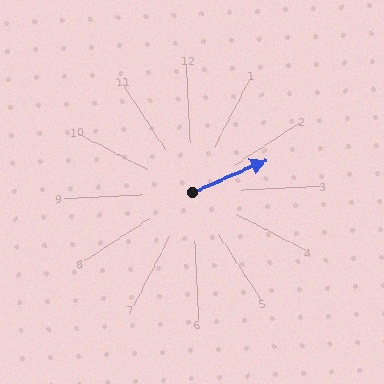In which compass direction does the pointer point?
East.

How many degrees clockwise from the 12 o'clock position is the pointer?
Approximately 69 degrees.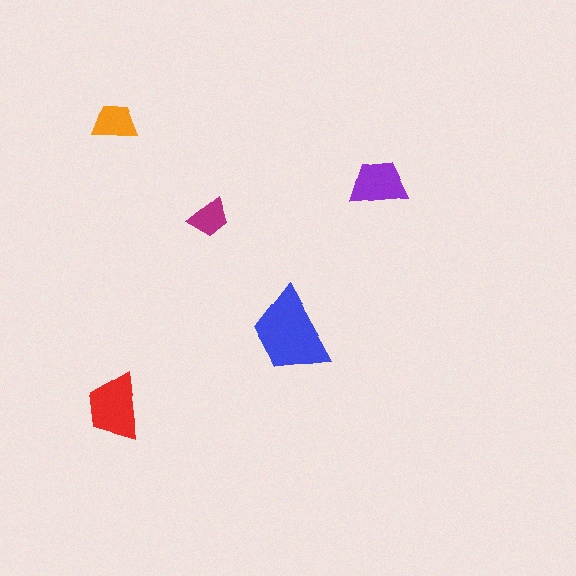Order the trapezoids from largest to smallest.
the blue one, the red one, the purple one, the orange one, the magenta one.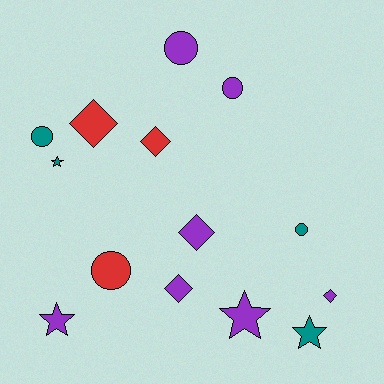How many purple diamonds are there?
There are 3 purple diamonds.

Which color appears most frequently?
Purple, with 7 objects.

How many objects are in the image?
There are 14 objects.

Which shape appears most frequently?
Circle, with 5 objects.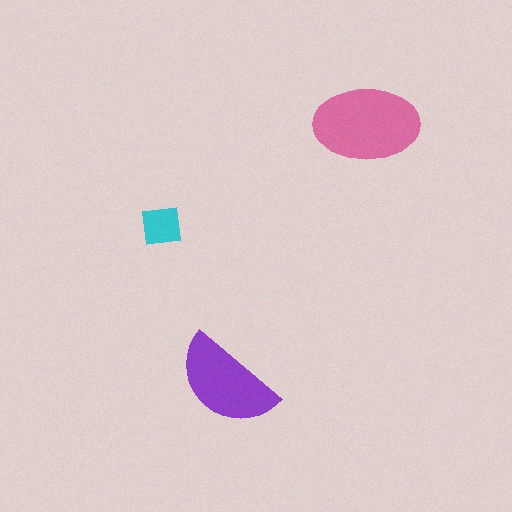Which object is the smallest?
The cyan square.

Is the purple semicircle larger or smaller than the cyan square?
Larger.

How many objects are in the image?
There are 3 objects in the image.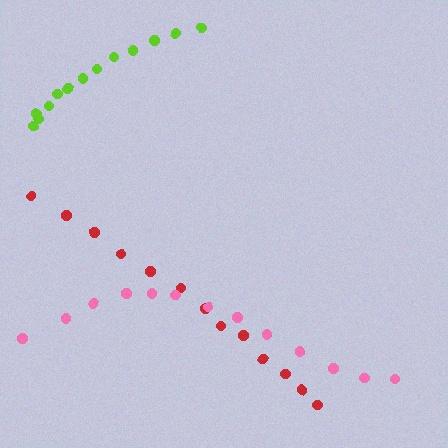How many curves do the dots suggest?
There are 3 distinct paths.